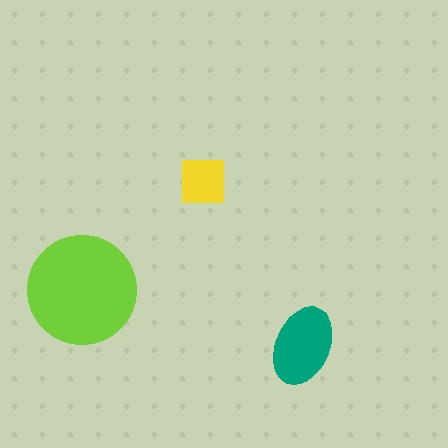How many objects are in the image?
There are 3 objects in the image.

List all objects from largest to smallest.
The lime circle, the teal ellipse, the yellow square.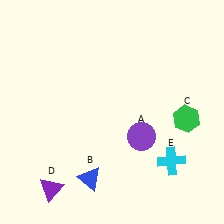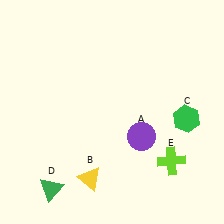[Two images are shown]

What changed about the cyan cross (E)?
In Image 1, E is cyan. In Image 2, it changed to lime.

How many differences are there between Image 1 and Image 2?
There are 3 differences between the two images.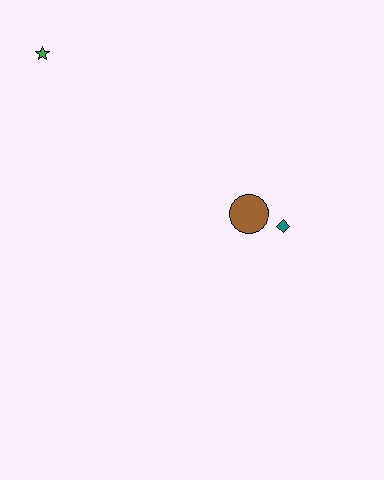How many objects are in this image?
There are 3 objects.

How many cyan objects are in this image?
There are no cyan objects.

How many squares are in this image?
There are no squares.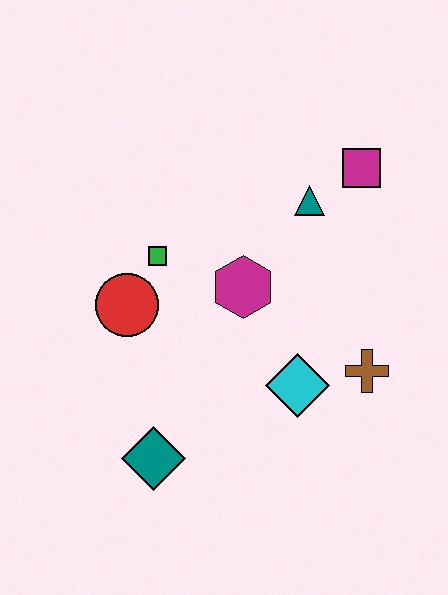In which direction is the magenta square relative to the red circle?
The magenta square is to the right of the red circle.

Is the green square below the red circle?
No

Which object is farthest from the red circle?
The magenta square is farthest from the red circle.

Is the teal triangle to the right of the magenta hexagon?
Yes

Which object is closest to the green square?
The red circle is closest to the green square.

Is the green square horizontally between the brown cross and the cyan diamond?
No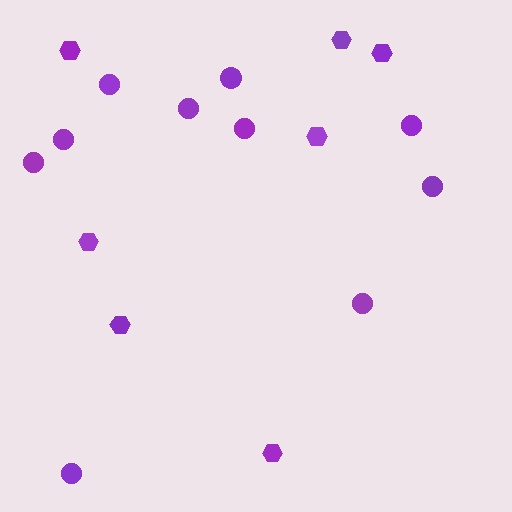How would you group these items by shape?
There are 2 groups: one group of circles (10) and one group of hexagons (7).